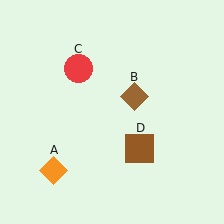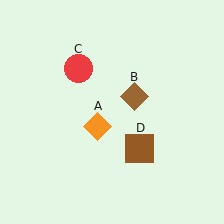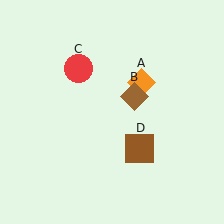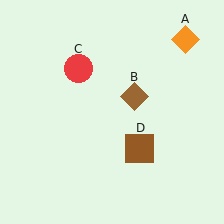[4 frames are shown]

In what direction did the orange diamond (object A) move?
The orange diamond (object A) moved up and to the right.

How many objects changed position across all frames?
1 object changed position: orange diamond (object A).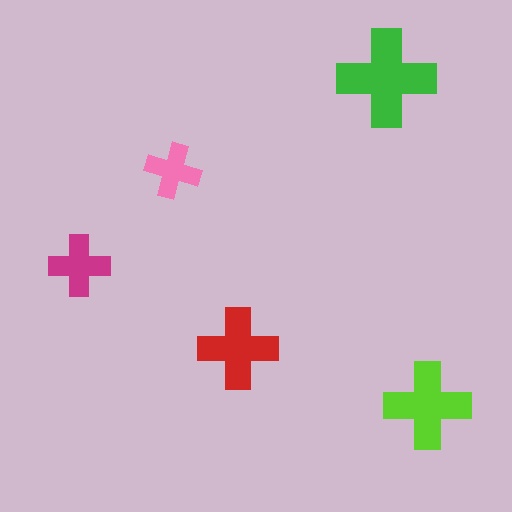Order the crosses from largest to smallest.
the green one, the lime one, the red one, the magenta one, the pink one.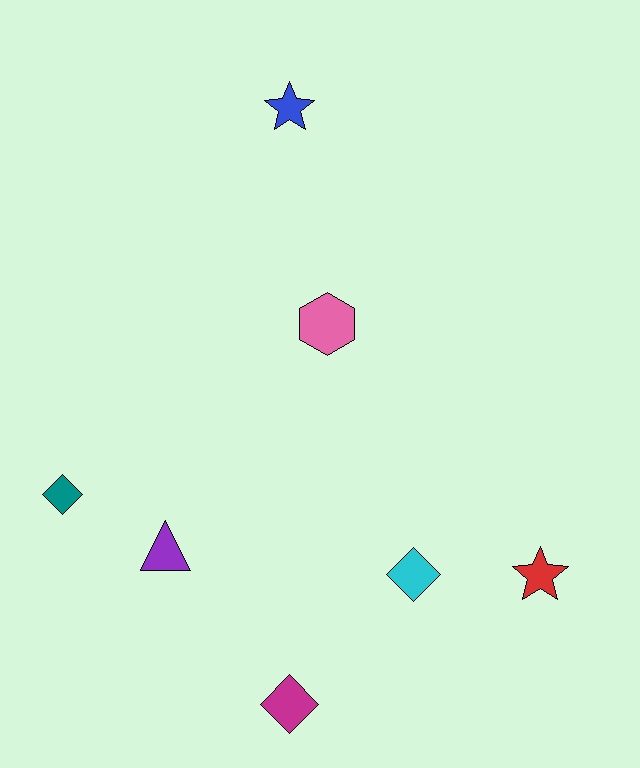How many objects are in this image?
There are 7 objects.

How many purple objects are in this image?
There is 1 purple object.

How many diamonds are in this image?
There are 3 diamonds.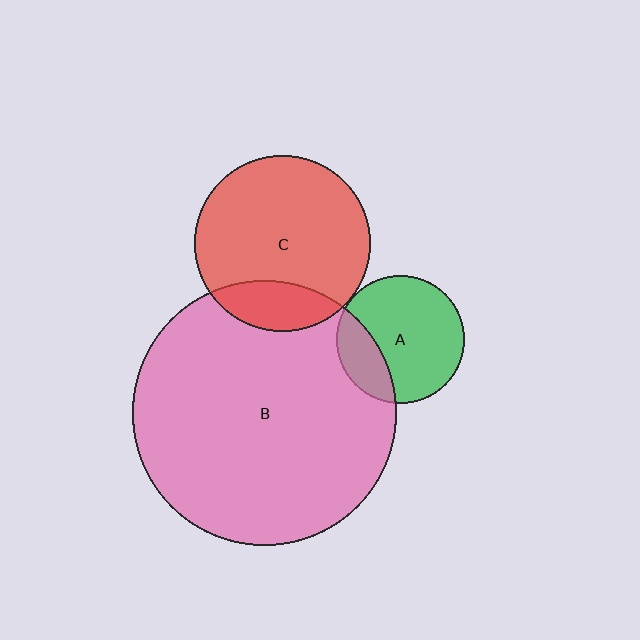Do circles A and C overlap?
Yes.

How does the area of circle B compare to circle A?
Approximately 4.3 times.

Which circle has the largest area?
Circle B (pink).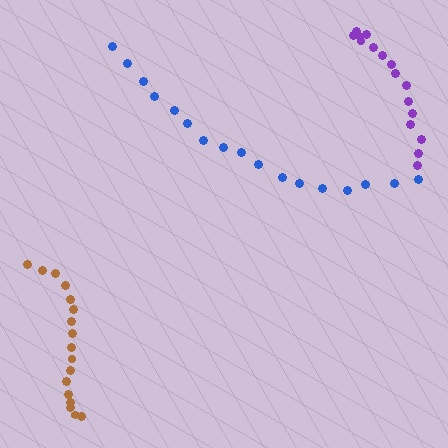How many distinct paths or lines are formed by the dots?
There are 3 distinct paths.